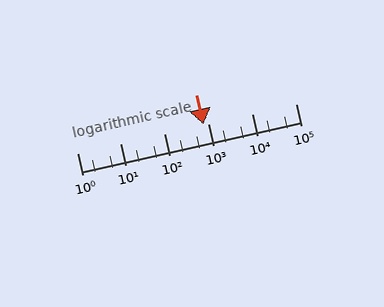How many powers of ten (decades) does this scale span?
The scale spans 5 decades, from 1 to 100000.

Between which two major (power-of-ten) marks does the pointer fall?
The pointer is between 100 and 1000.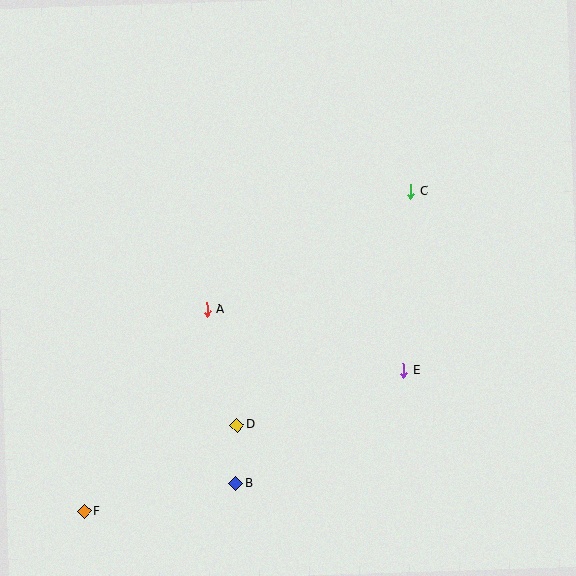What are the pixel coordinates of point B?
Point B is at (236, 483).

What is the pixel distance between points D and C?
The distance between D and C is 291 pixels.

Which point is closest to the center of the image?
Point A at (207, 310) is closest to the center.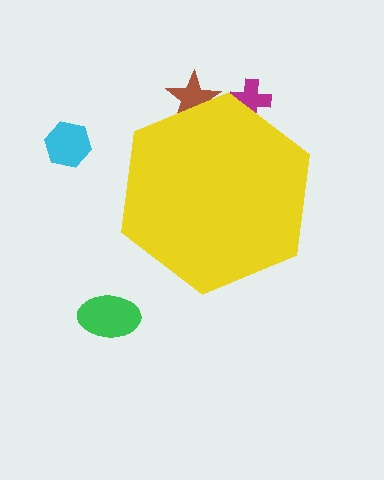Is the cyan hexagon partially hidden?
No, the cyan hexagon is fully visible.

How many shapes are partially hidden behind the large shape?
2 shapes are partially hidden.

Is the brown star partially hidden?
Yes, the brown star is partially hidden behind the yellow hexagon.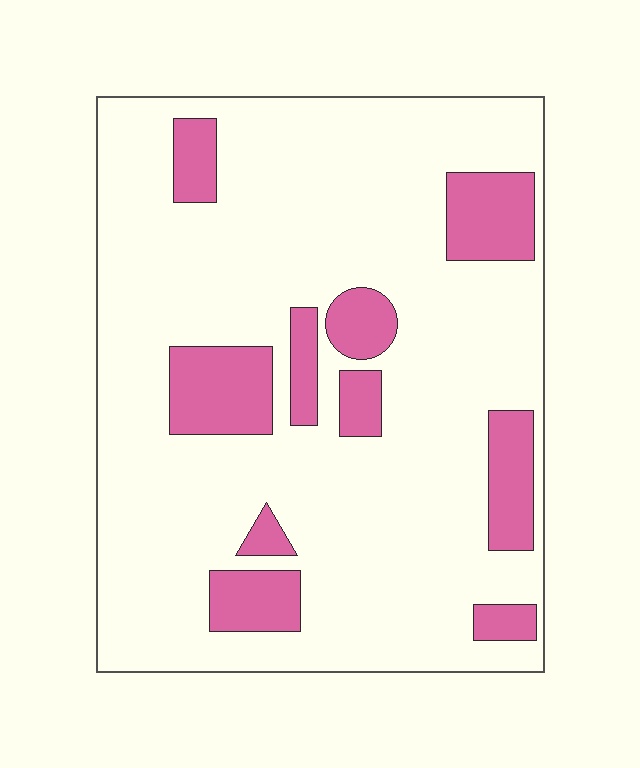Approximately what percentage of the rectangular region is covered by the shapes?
Approximately 20%.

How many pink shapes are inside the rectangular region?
10.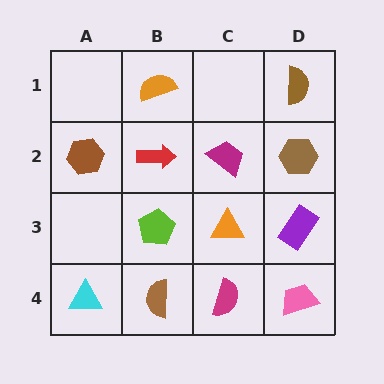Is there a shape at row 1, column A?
No, that cell is empty.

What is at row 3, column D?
A purple rectangle.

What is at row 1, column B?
An orange semicircle.